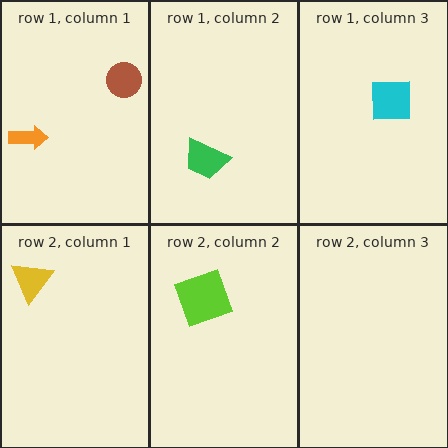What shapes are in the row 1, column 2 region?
The green trapezoid.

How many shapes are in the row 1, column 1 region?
2.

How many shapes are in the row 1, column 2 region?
1.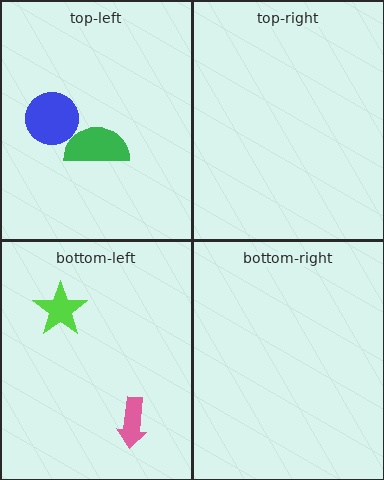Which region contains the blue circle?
The top-left region.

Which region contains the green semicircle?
The top-left region.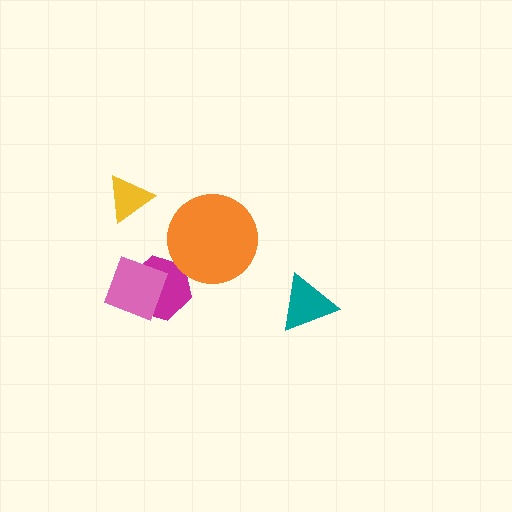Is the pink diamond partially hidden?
No, no other shape covers it.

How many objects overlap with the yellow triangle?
0 objects overlap with the yellow triangle.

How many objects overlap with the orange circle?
0 objects overlap with the orange circle.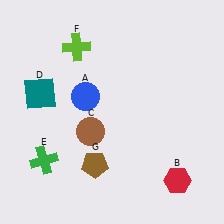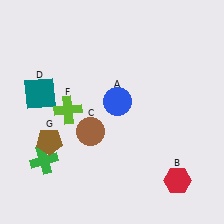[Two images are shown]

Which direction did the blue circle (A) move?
The blue circle (A) moved right.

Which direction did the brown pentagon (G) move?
The brown pentagon (G) moved left.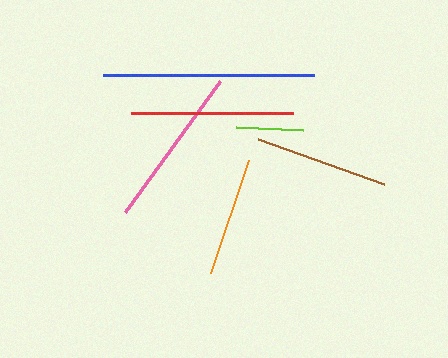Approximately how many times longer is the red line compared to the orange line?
The red line is approximately 1.4 times the length of the orange line.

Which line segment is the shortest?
The lime line is the shortest at approximately 67 pixels.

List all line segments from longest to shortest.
From longest to shortest: blue, red, pink, brown, orange, lime.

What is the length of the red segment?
The red segment is approximately 162 pixels long.